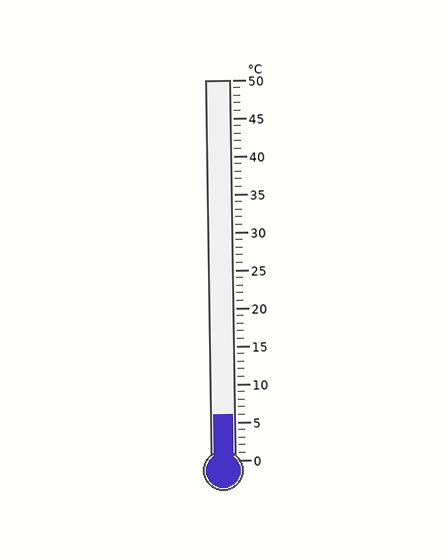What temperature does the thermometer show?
The thermometer shows approximately 6°C.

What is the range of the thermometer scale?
The thermometer scale ranges from 0°C to 50°C.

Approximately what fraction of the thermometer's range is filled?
The thermometer is filled to approximately 10% of its range.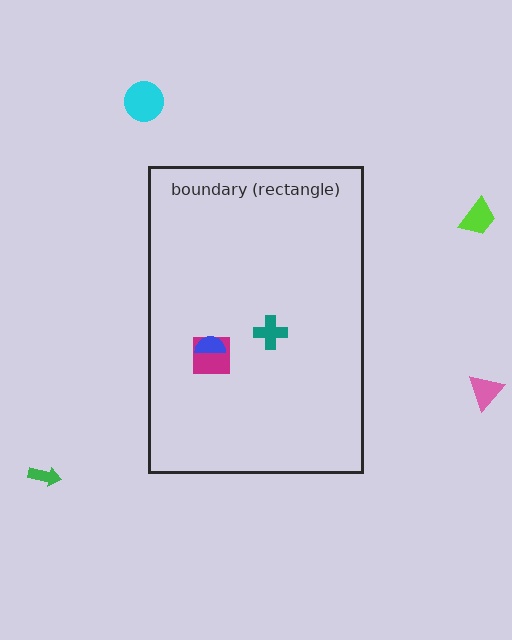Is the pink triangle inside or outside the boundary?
Outside.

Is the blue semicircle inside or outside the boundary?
Inside.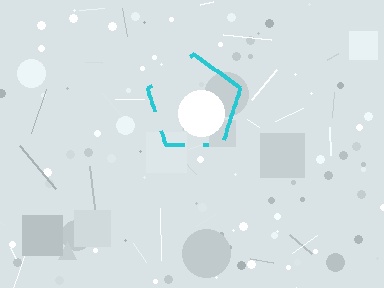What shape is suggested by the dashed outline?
The dashed outline suggests a pentagon.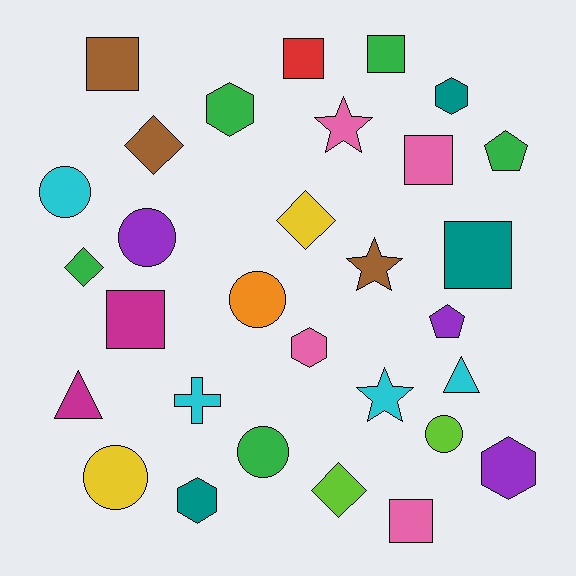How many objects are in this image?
There are 30 objects.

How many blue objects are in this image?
There are no blue objects.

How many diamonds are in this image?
There are 4 diamonds.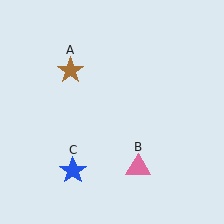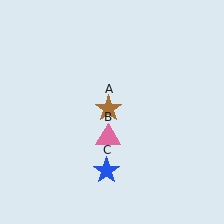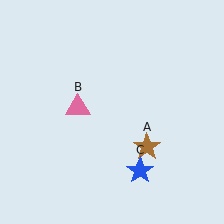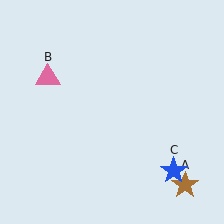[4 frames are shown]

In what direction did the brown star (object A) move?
The brown star (object A) moved down and to the right.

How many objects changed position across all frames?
3 objects changed position: brown star (object A), pink triangle (object B), blue star (object C).